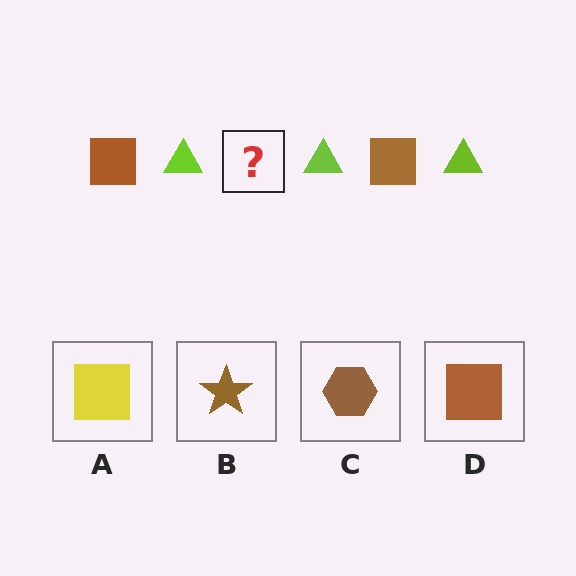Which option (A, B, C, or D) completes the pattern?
D.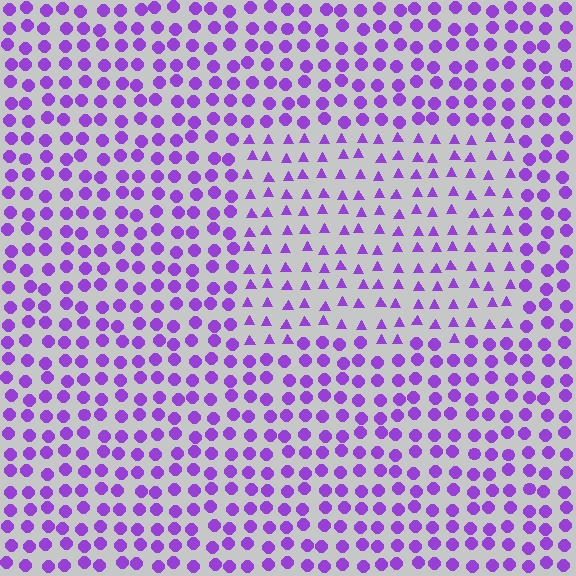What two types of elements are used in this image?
The image uses triangles inside the rectangle region and circles outside it.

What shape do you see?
I see a rectangle.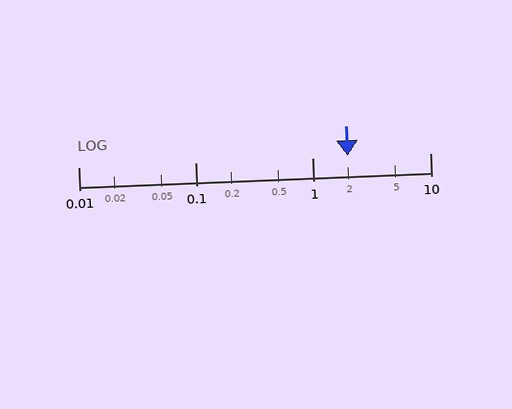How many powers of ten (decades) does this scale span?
The scale spans 3 decades, from 0.01 to 10.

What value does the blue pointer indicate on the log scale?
The pointer indicates approximately 2.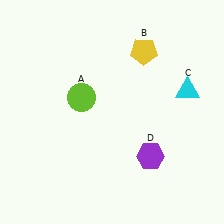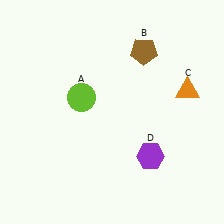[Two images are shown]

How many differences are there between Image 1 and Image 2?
There are 2 differences between the two images.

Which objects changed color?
B changed from yellow to brown. C changed from cyan to orange.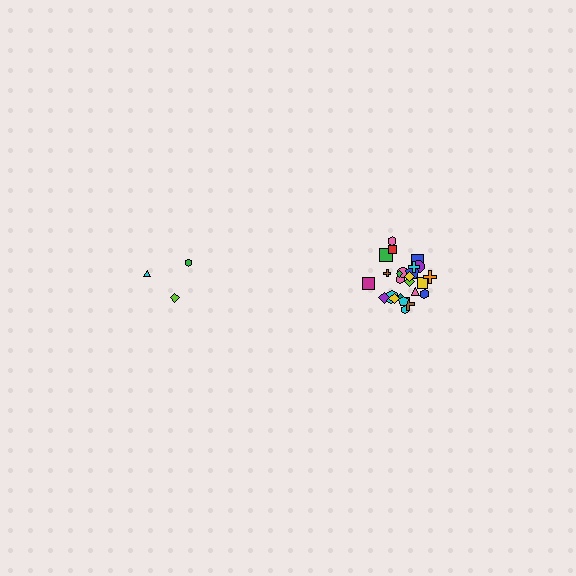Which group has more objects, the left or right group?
The right group.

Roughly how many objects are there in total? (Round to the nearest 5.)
Roughly 30 objects in total.